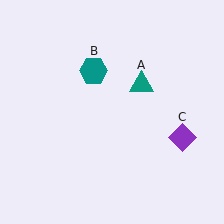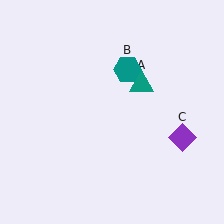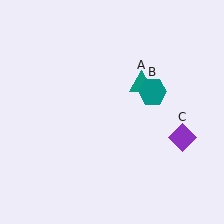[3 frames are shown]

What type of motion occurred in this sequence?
The teal hexagon (object B) rotated clockwise around the center of the scene.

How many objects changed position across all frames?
1 object changed position: teal hexagon (object B).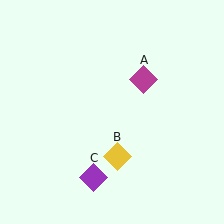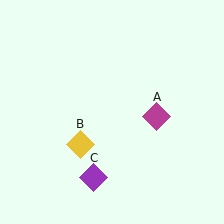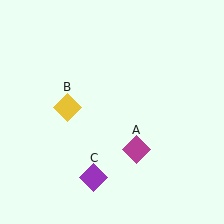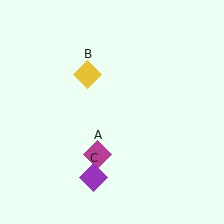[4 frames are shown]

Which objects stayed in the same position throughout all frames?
Purple diamond (object C) remained stationary.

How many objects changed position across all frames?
2 objects changed position: magenta diamond (object A), yellow diamond (object B).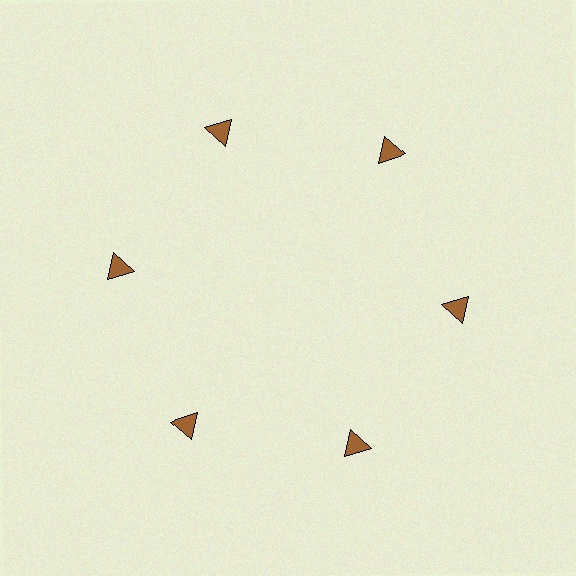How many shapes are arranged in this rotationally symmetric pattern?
There are 6 shapes, arranged in 6 groups of 1.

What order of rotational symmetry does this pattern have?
This pattern has 6-fold rotational symmetry.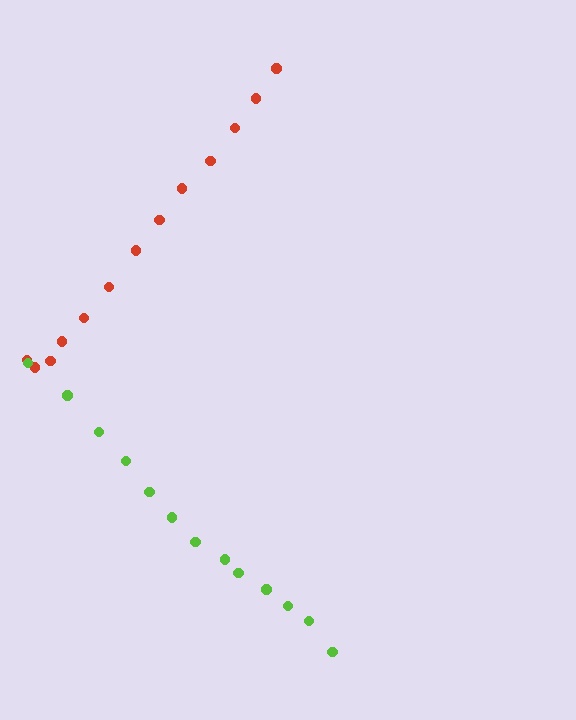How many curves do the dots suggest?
There are 2 distinct paths.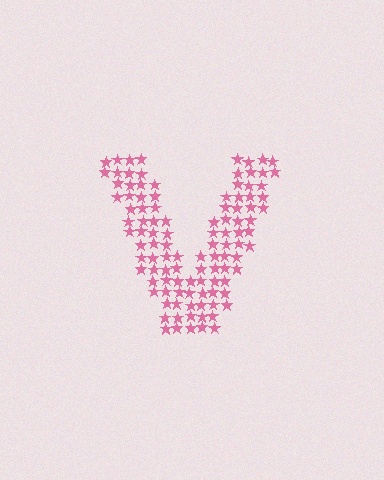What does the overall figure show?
The overall figure shows the letter V.